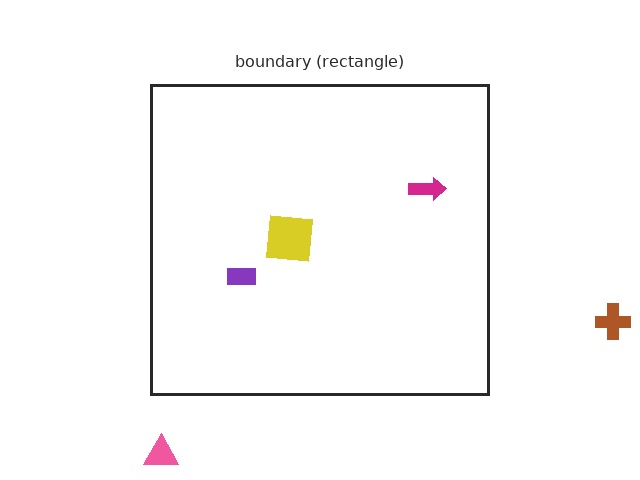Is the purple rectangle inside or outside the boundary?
Inside.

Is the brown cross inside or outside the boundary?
Outside.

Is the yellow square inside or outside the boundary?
Inside.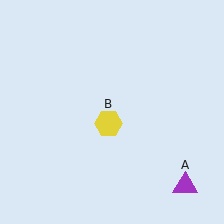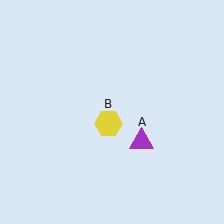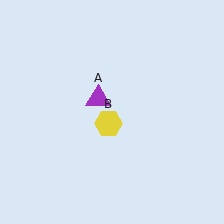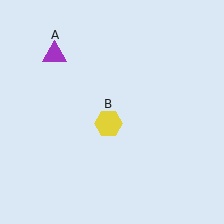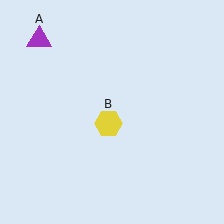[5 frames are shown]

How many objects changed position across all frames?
1 object changed position: purple triangle (object A).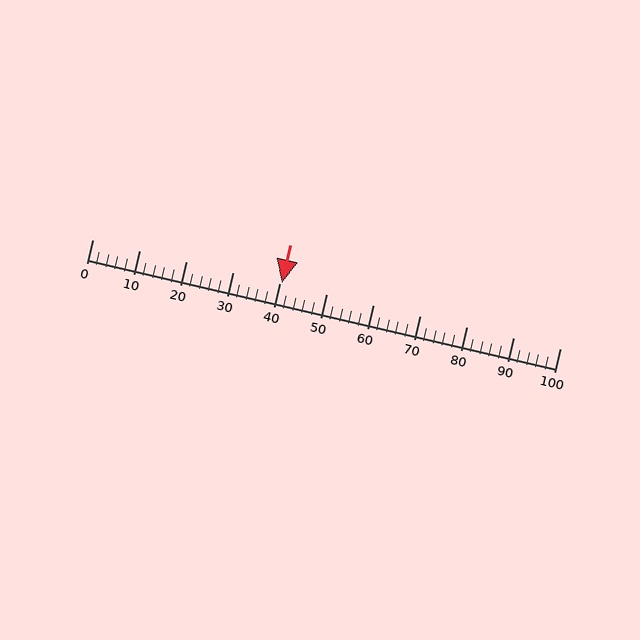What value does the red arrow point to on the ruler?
The red arrow points to approximately 40.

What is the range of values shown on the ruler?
The ruler shows values from 0 to 100.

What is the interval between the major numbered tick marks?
The major tick marks are spaced 10 units apart.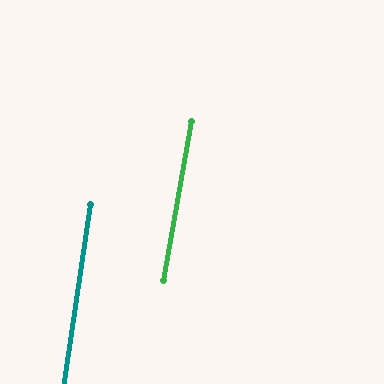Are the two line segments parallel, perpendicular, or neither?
Parallel — their directions differ by only 1.9°.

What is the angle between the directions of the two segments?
Approximately 2 degrees.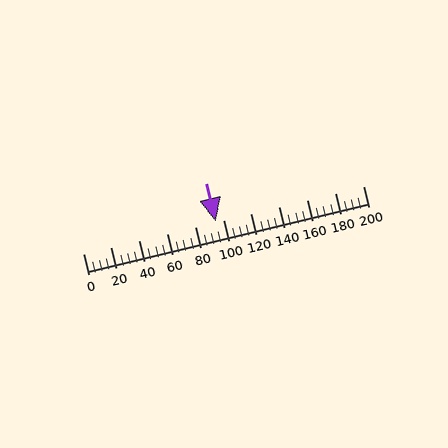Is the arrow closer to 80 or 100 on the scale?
The arrow is closer to 100.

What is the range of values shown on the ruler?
The ruler shows values from 0 to 200.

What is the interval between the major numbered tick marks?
The major tick marks are spaced 20 units apart.